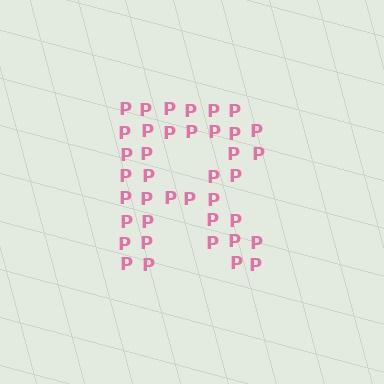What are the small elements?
The small elements are letter P's.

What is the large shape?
The large shape is the letter R.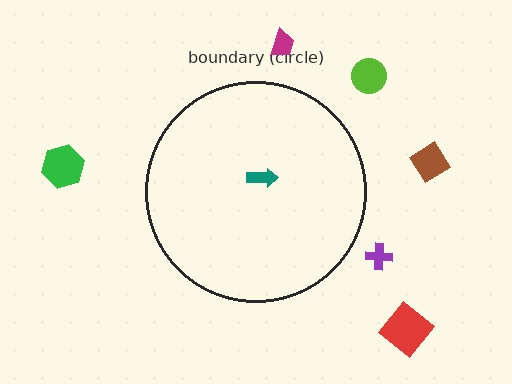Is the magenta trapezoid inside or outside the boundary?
Outside.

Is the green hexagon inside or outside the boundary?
Outside.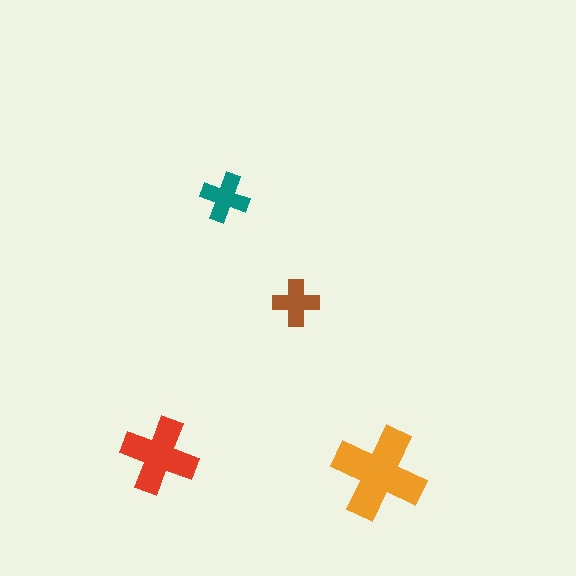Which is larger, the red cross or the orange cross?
The orange one.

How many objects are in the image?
There are 4 objects in the image.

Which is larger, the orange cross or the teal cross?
The orange one.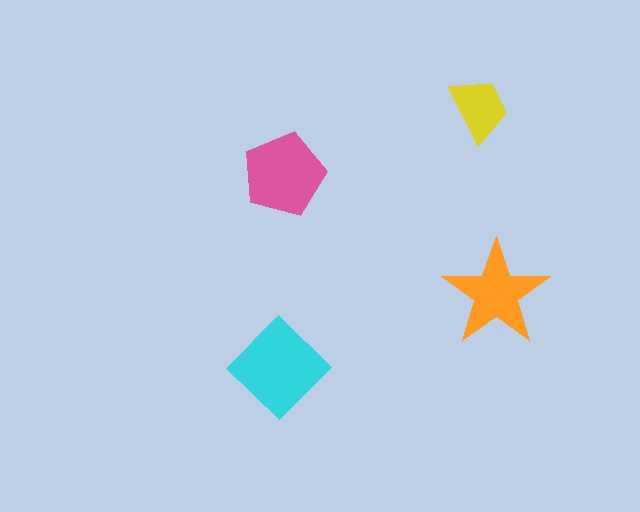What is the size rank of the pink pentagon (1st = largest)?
2nd.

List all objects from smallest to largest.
The yellow trapezoid, the orange star, the pink pentagon, the cyan diamond.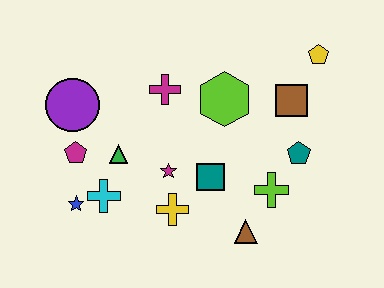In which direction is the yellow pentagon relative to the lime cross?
The yellow pentagon is above the lime cross.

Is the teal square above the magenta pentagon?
No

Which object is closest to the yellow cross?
The magenta star is closest to the yellow cross.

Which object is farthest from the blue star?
The yellow pentagon is farthest from the blue star.